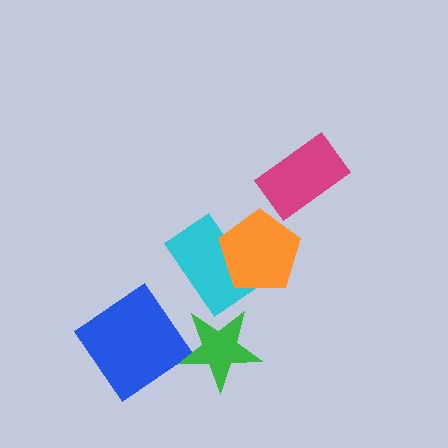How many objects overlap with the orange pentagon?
1 object overlaps with the orange pentagon.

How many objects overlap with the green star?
0 objects overlap with the green star.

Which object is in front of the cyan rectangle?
The orange pentagon is in front of the cyan rectangle.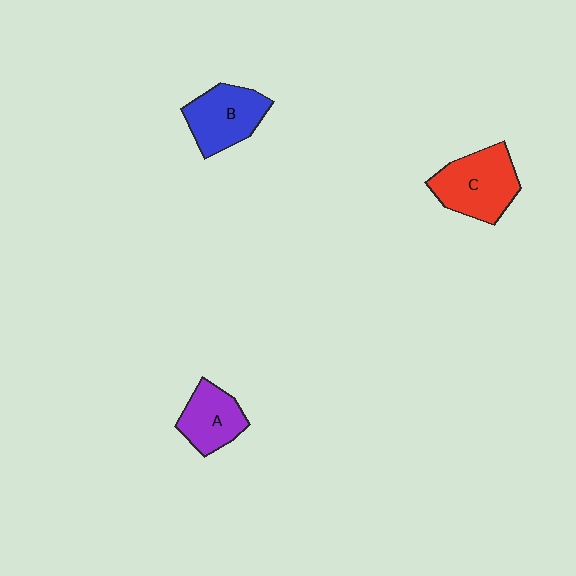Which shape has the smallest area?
Shape A (purple).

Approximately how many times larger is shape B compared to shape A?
Approximately 1.2 times.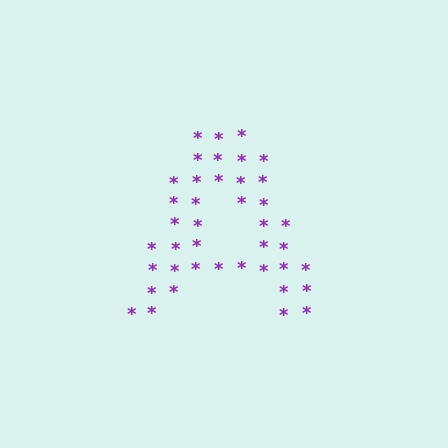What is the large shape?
The large shape is the letter A.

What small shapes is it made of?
It is made of small asterisks.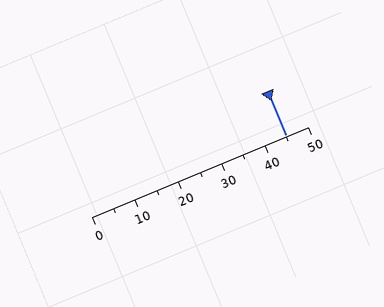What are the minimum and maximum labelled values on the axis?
The axis runs from 0 to 50.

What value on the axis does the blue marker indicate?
The marker indicates approximately 45.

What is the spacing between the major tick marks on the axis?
The major ticks are spaced 10 apart.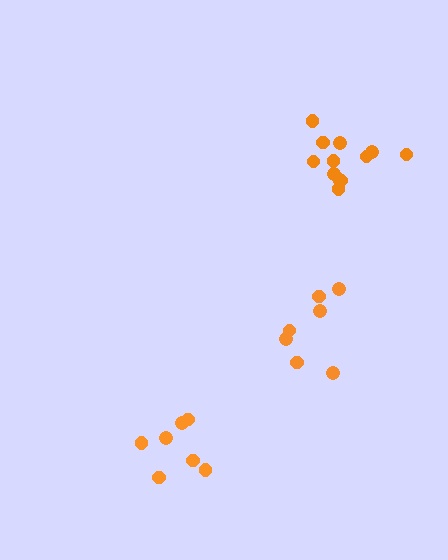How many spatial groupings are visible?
There are 3 spatial groupings.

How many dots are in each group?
Group 1: 7 dots, Group 2: 12 dots, Group 3: 7 dots (26 total).